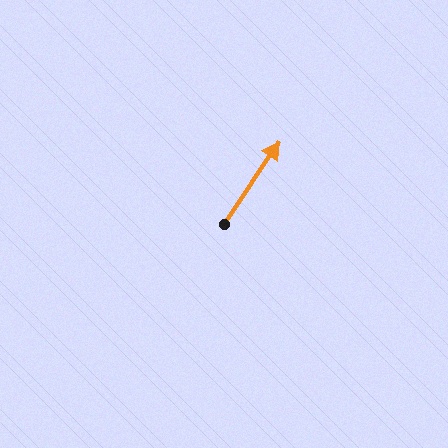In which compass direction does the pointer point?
Northeast.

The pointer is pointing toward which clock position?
Roughly 1 o'clock.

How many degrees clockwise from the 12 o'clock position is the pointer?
Approximately 34 degrees.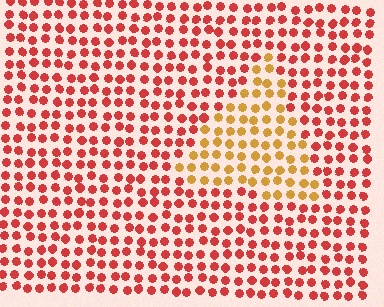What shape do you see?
I see a triangle.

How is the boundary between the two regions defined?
The boundary is defined purely by a slight shift in hue (about 40 degrees). Spacing, size, and orientation are identical on both sides.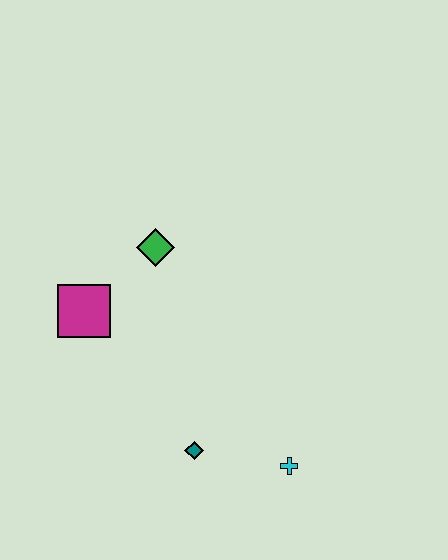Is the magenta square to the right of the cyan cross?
No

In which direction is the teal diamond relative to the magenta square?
The teal diamond is below the magenta square.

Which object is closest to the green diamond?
The magenta square is closest to the green diamond.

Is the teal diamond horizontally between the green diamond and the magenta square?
No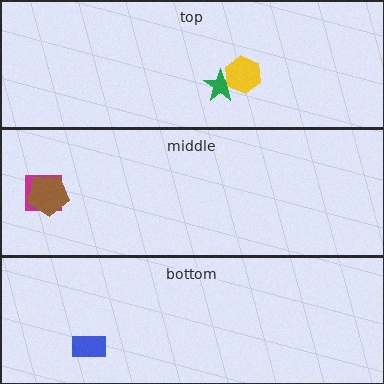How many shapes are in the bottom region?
1.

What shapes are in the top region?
The green star, the yellow hexagon.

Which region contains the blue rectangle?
The bottom region.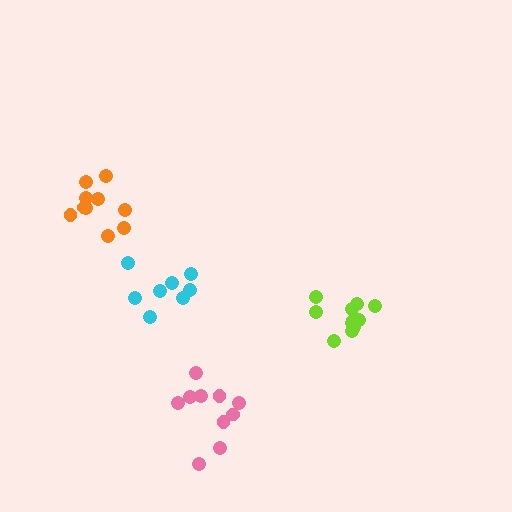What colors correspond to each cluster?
The clusters are colored: lime, orange, cyan, pink.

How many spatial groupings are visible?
There are 4 spatial groupings.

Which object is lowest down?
The pink cluster is bottommost.